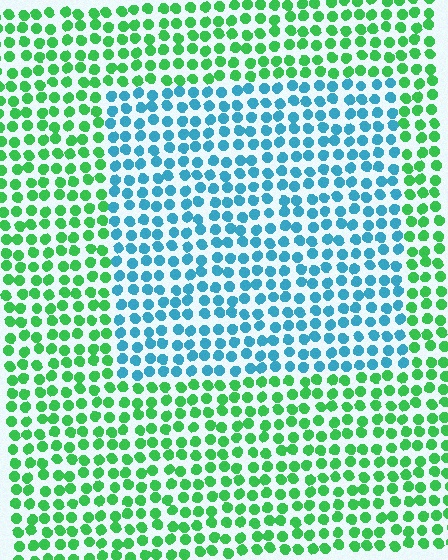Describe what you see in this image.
The image is filled with small green elements in a uniform arrangement. A rectangle-shaped region is visible where the elements are tinted to a slightly different hue, forming a subtle color boundary.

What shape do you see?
I see a rectangle.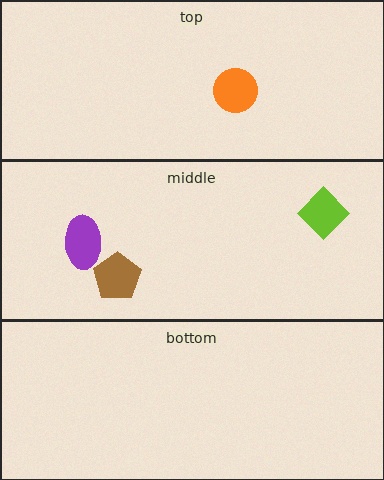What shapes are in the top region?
The orange circle.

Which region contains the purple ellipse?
The middle region.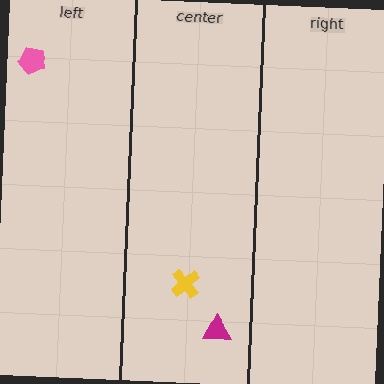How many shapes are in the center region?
2.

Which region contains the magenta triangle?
The center region.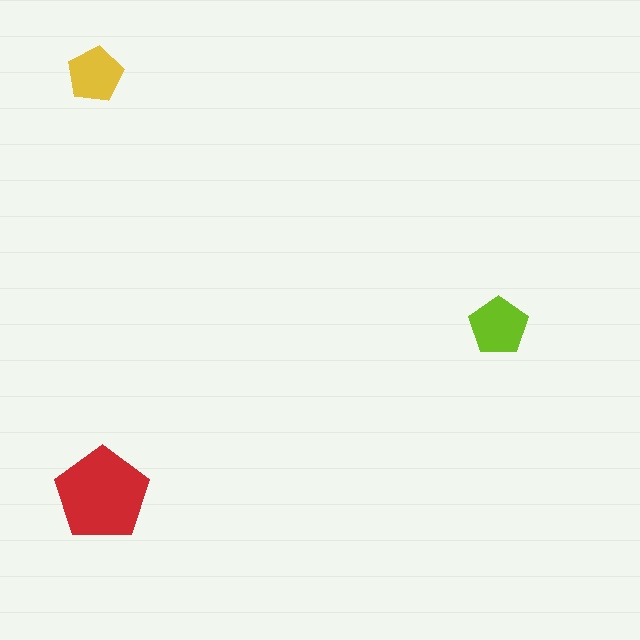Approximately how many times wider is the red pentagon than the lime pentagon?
About 1.5 times wider.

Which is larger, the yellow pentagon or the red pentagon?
The red one.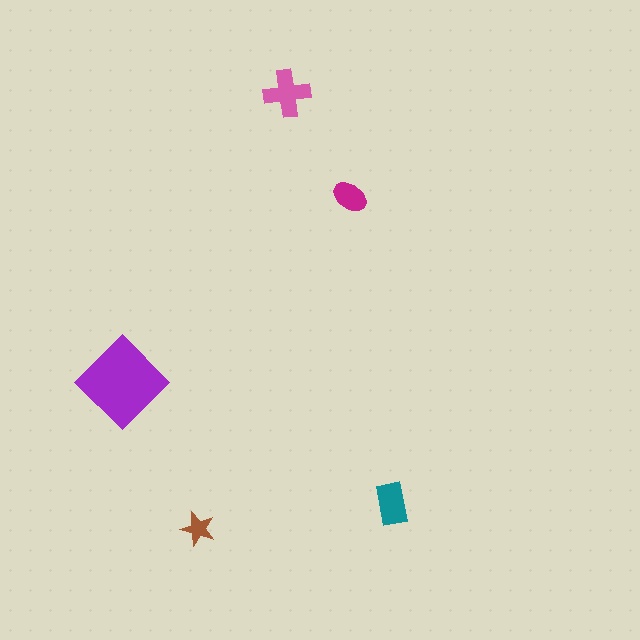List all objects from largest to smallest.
The purple diamond, the pink cross, the teal rectangle, the magenta ellipse, the brown star.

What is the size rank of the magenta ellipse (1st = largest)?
4th.